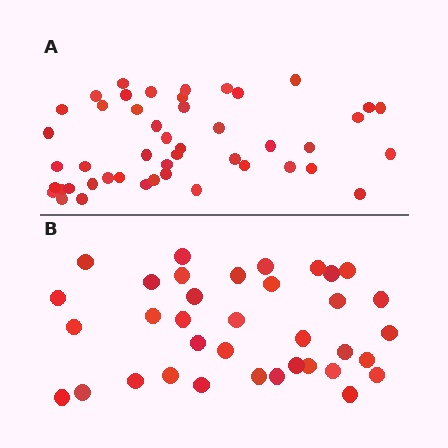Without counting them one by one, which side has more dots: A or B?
Region A (the top region) has more dots.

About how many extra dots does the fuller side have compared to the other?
Region A has roughly 12 or so more dots than region B.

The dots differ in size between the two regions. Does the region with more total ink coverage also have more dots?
No. Region B has more total ink coverage because its dots are larger, but region A actually contains more individual dots. Total area can be misleading — the number of items is what matters here.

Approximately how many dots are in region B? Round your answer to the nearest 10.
About 40 dots. (The exact count is 36, which rounds to 40.)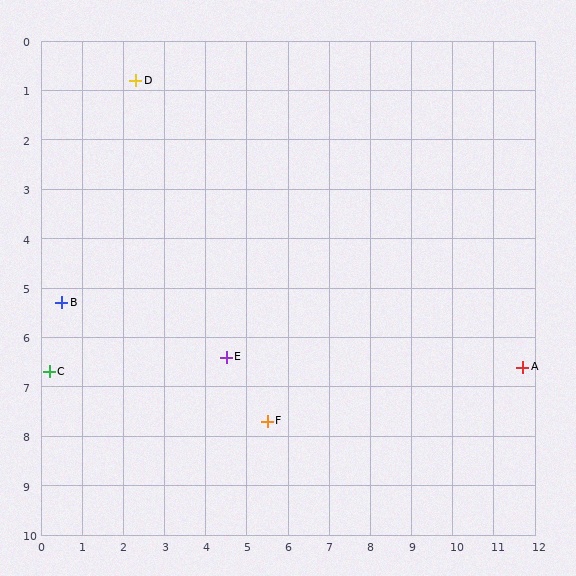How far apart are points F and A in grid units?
Points F and A are about 6.3 grid units apart.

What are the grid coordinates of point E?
Point E is at approximately (4.5, 6.4).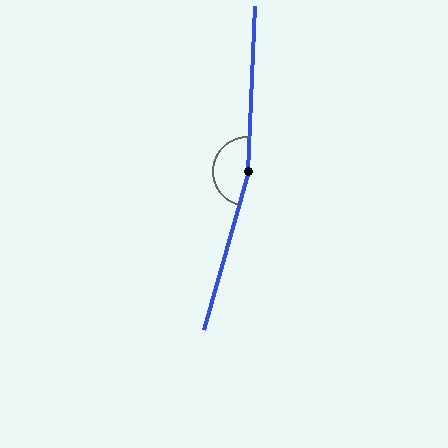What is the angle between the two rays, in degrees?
Approximately 167 degrees.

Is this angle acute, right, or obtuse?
It is obtuse.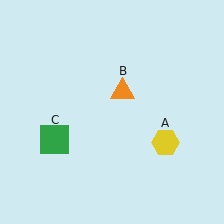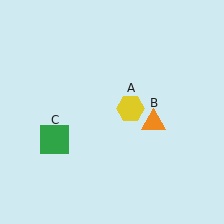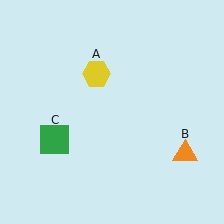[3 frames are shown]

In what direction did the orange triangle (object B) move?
The orange triangle (object B) moved down and to the right.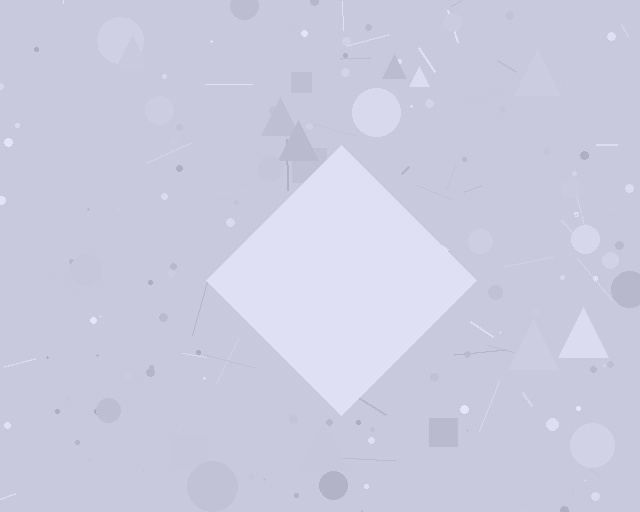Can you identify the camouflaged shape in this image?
The camouflaged shape is a diamond.